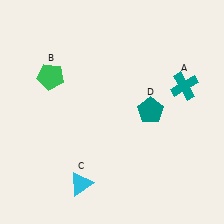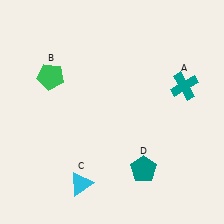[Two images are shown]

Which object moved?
The teal pentagon (D) moved down.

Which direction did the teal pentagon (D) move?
The teal pentagon (D) moved down.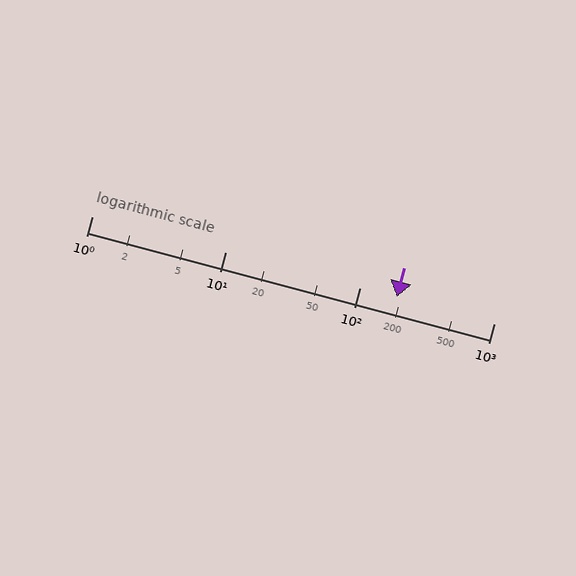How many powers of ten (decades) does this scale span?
The scale spans 3 decades, from 1 to 1000.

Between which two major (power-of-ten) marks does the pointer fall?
The pointer is between 100 and 1000.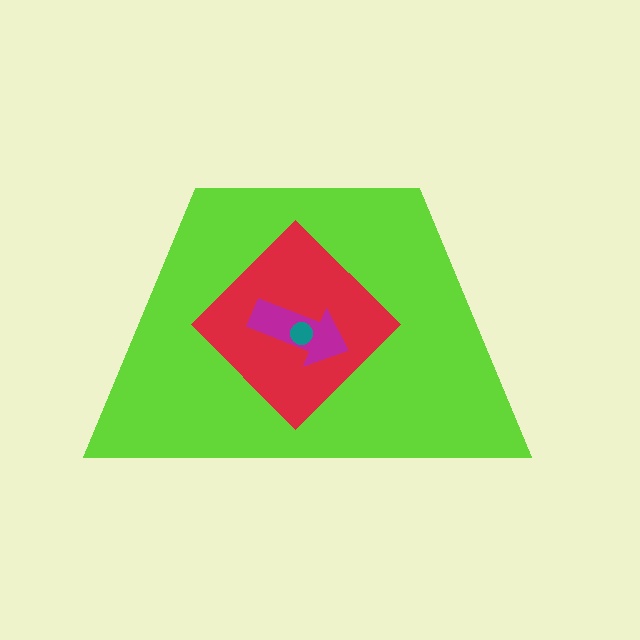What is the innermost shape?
The teal circle.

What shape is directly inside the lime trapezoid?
The red diamond.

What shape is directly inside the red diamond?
The magenta arrow.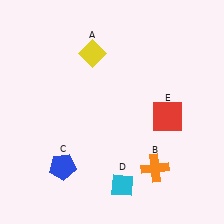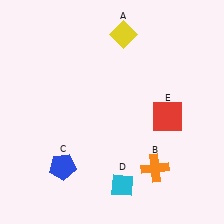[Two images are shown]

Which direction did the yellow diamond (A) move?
The yellow diamond (A) moved right.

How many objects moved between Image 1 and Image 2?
1 object moved between the two images.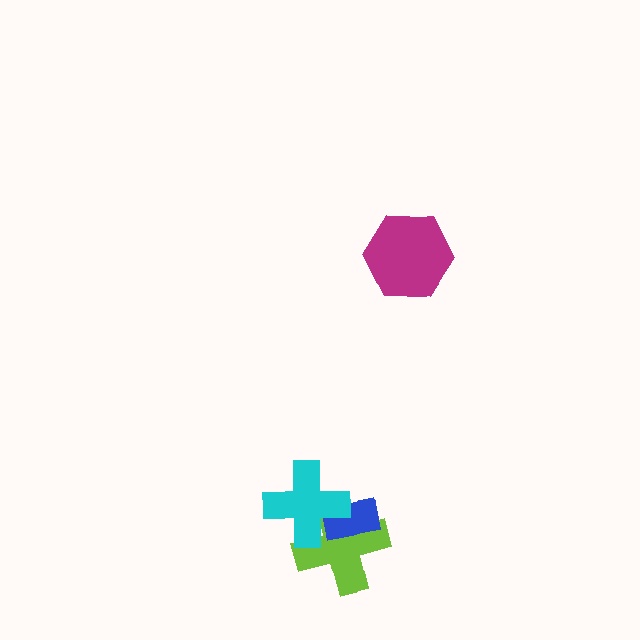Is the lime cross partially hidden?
Yes, it is partially covered by another shape.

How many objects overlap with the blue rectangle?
2 objects overlap with the blue rectangle.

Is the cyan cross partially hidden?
No, no other shape covers it.